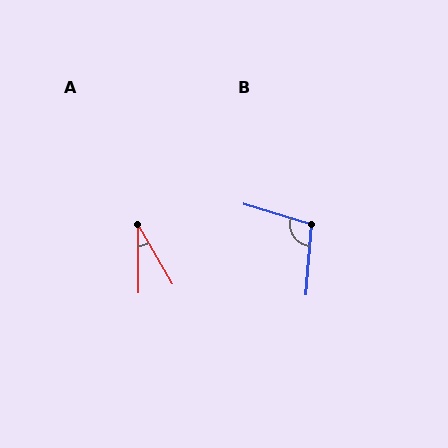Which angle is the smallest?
A, at approximately 29 degrees.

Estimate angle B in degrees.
Approximately 103 degrees.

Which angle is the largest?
B, at approximately 103 degrees.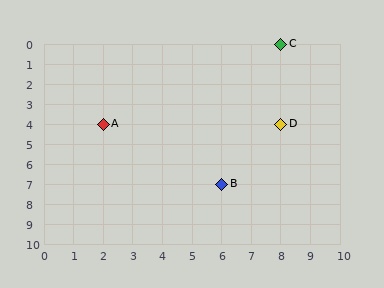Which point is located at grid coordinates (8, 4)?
Point D is at (8, 4).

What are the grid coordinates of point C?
Point C is at grid coordinates (8, 0).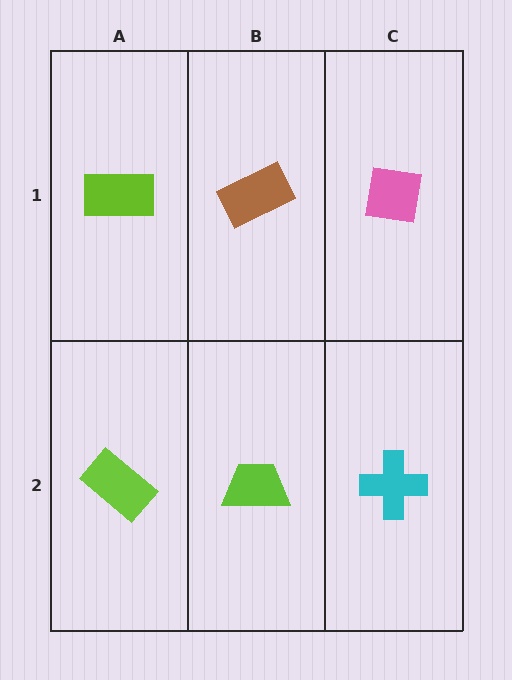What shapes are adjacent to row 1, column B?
A lime trapezoid (row 2, column B), a lime rectangle (row 1, column A), a pink square (row 1, column C).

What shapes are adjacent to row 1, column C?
A cyan cross (row 2, column C), a brown rectangle (row 1, column B).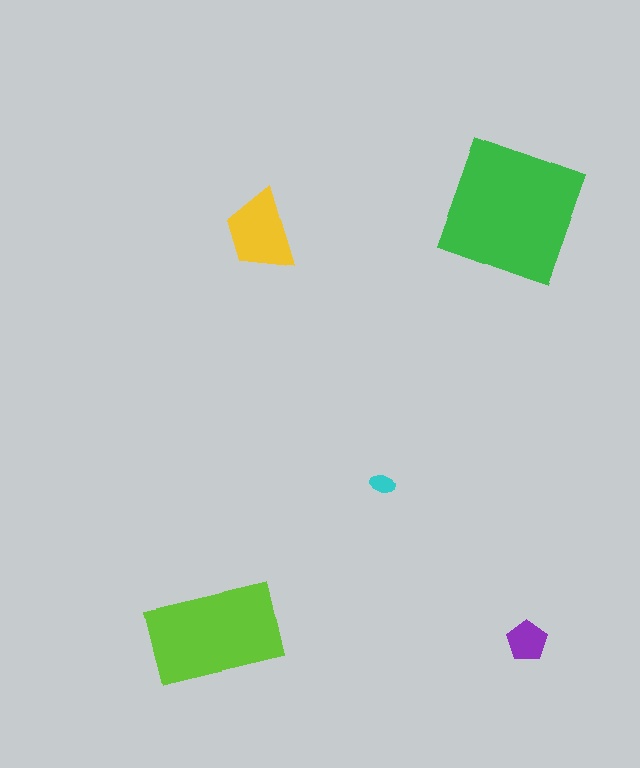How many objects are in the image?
There are 5 objects in the image.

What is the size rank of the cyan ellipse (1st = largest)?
5th.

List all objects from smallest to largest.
The cyan ellipse, the purple pentagon, the yellow trapezoid, the lime rectangle, the green square.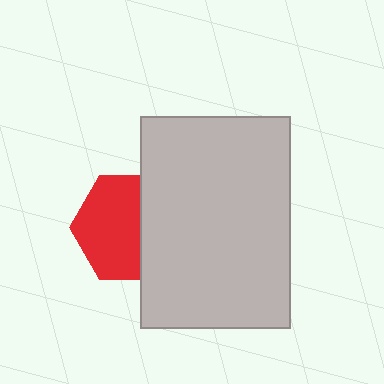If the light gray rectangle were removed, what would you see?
You would see the complete red hexagon.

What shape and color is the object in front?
The object in front is a light gray rectangle.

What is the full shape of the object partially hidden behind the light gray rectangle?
The partially hidden object is a red hexagon.